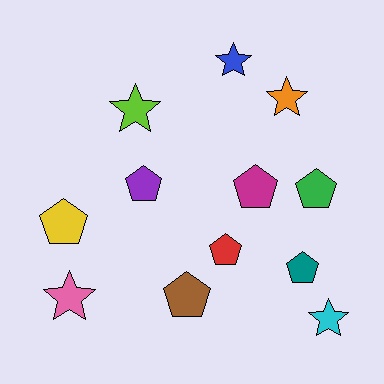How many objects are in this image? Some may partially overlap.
There are 12 objects.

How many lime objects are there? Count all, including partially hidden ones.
There is 1 lime object.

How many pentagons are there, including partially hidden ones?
There are 7 pentagons.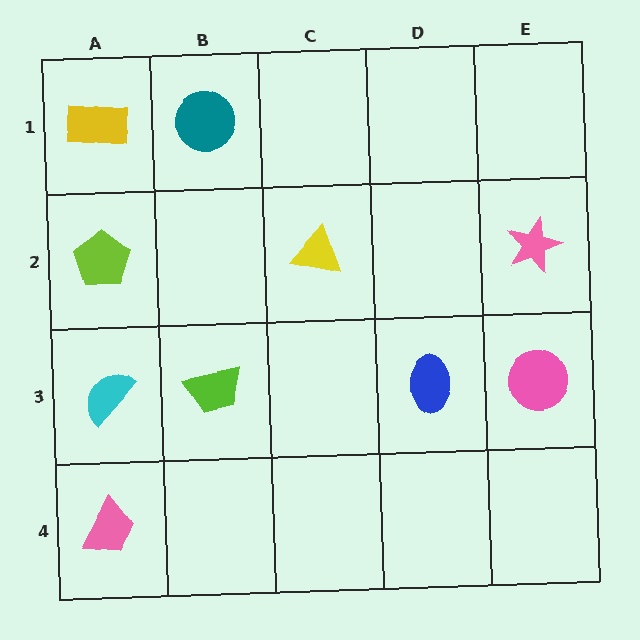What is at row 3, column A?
A cyan semicircle.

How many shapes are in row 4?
1 shape.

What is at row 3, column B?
A lime trapezoid.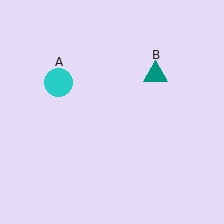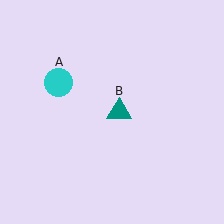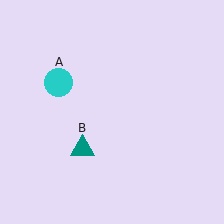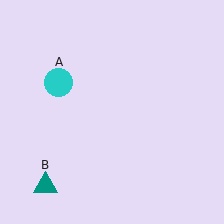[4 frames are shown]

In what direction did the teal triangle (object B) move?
The teal triangle (object B) moved down and to the left.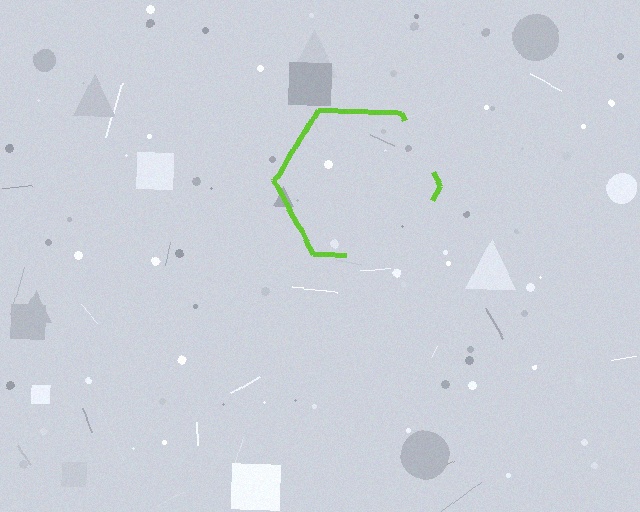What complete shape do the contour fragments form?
The contour fragments form a hexagon.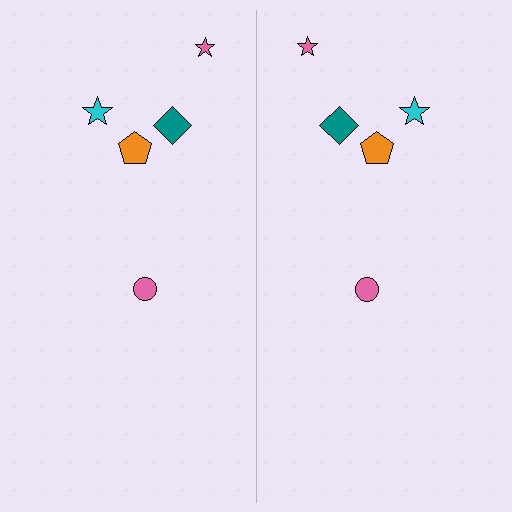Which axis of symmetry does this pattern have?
The pattern has a vertical axis of symmetry running through the center of the image.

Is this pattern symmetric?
Yes, this pattern has bilateral (reflection) symmetry.